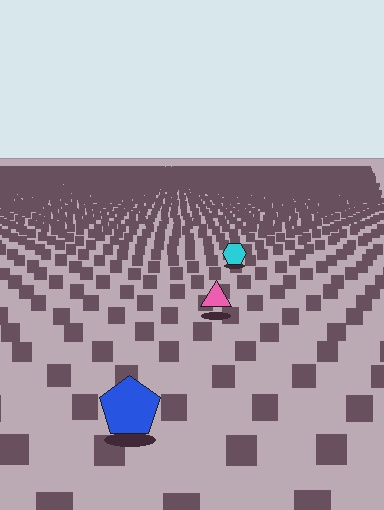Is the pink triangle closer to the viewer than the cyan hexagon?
Yes. The pink triangle is closer — you can tell from the texture gradient: the ground texture is coarser near it.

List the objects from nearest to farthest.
From nearest to farthest: the blue pentagon, the pink triangle, the cyan hexagon.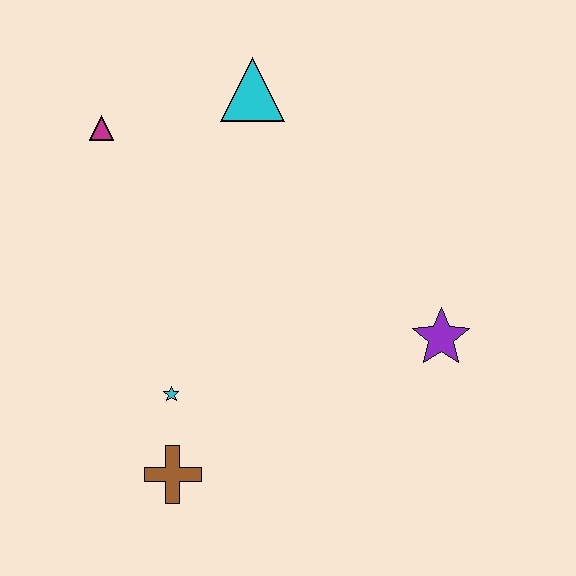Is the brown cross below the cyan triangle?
Yes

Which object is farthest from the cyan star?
The cyan triangle is farthest from the cyan star.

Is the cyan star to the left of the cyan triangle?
Yes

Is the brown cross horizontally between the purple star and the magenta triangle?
Yes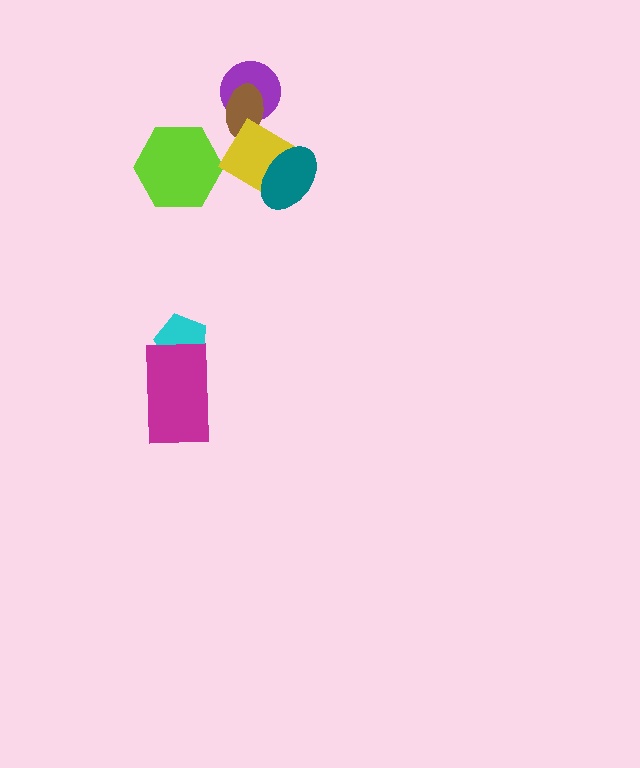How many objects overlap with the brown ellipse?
2 objects overlap with the brown ellipse.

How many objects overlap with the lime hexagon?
0 objects overlap with the lime hexagon.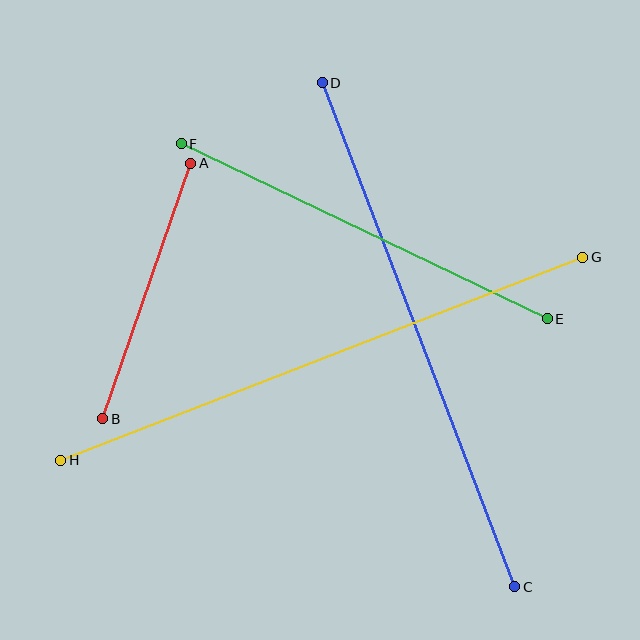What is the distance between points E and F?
The distance is approximately 406 pixels.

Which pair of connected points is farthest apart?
Points G and H are farthest apart.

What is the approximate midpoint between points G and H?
The midpoint is at approximately (322, 359) pixels.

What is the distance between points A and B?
The distance is approximately 270 pixels.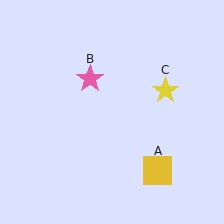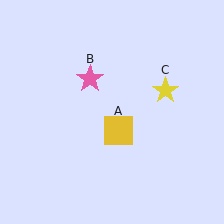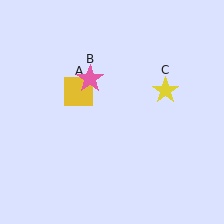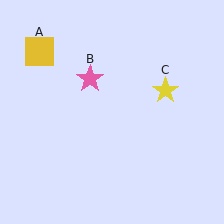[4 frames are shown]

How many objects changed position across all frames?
1 object changed position: yellow square (object A).